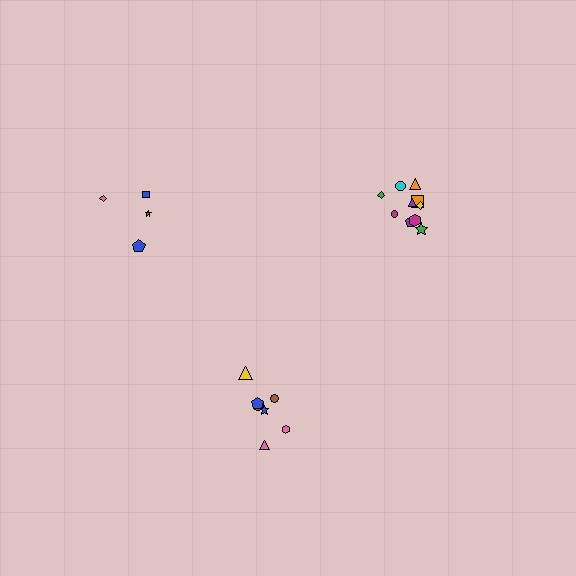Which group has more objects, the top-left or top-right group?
The top-right group.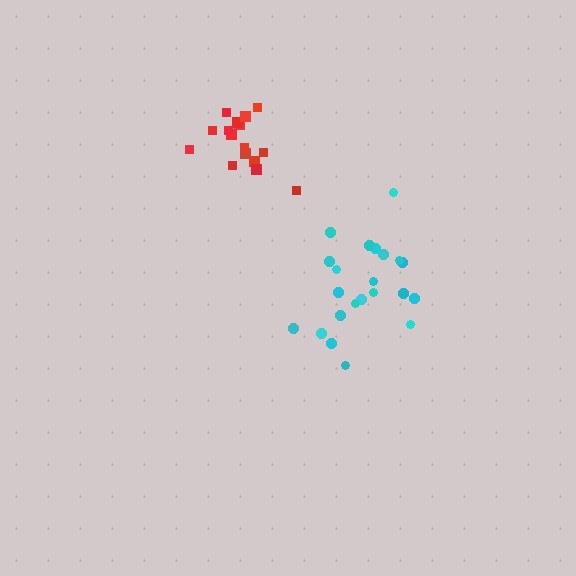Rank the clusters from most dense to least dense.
red, cyan.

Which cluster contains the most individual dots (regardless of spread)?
Cyan (22).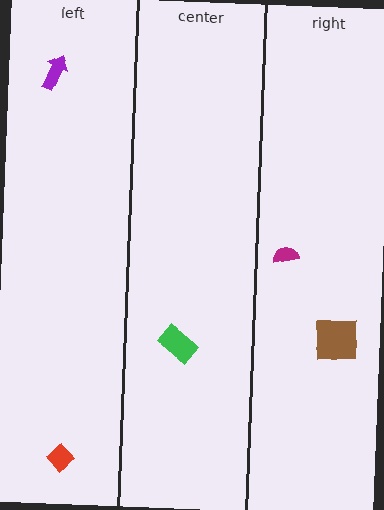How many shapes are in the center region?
1.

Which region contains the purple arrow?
The left region.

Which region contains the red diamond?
The left region.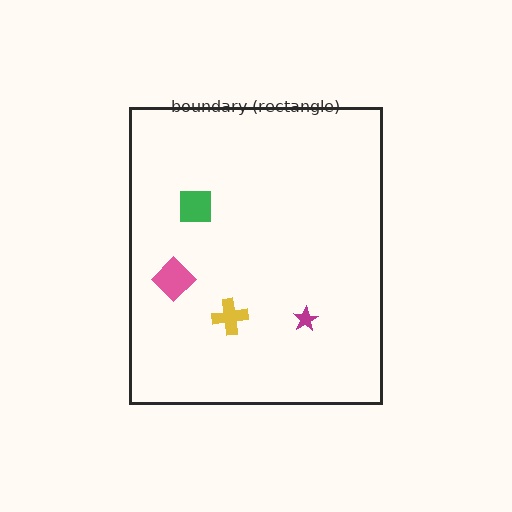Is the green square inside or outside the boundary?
Inside.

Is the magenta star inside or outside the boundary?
Inside.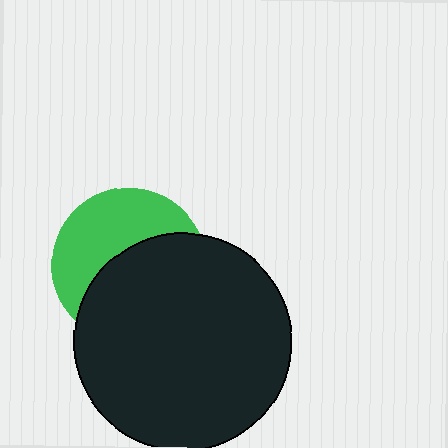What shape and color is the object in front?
The object in front is a black circle.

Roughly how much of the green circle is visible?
About half of it is visible (roughly 45%).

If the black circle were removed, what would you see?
You would see the complete green circle.